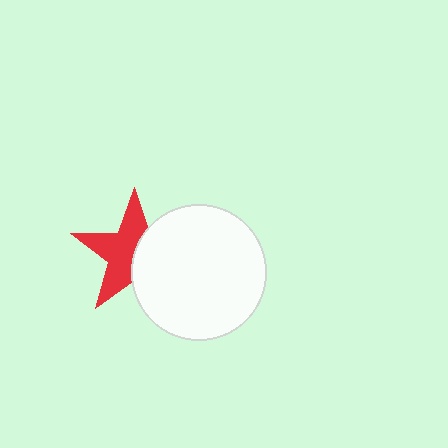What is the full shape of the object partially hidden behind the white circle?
The partially hidden object is a red star.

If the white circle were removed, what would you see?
You would see the complete red star.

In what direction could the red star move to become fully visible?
The red star could move left. That would shift it out from behind the white circle entirely.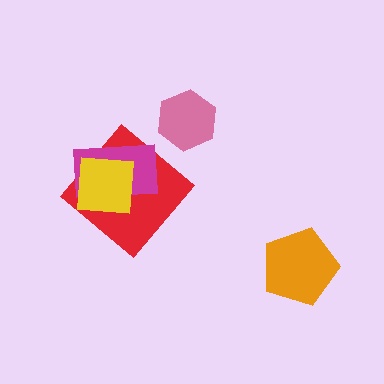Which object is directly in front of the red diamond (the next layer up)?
The magenta rectangle is directly in front of the red diamond.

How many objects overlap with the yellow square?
2 objects overlap with the yellow square.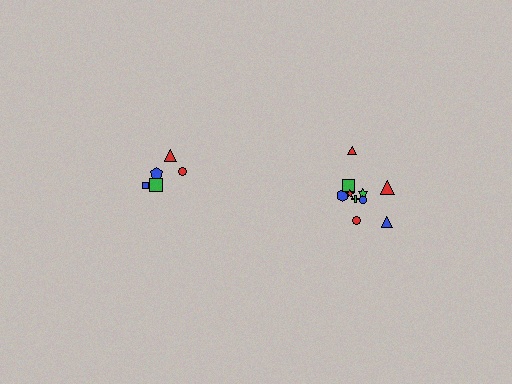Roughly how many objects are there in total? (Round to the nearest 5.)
Roughly 15 objects in total.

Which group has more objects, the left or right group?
The right group.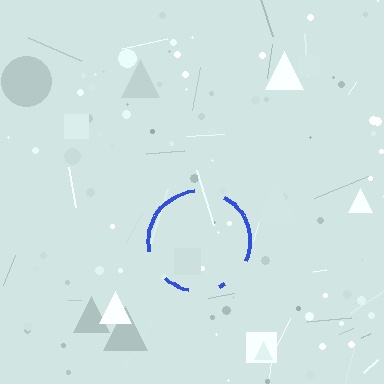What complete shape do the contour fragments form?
The contour fragments form a circle.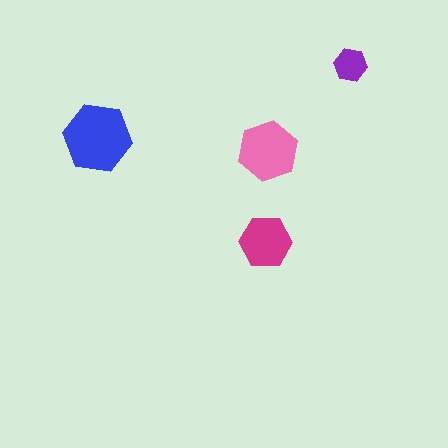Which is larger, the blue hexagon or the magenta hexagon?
The blue one.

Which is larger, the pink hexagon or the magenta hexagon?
The pink one.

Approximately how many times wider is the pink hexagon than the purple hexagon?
About 2 times wider.